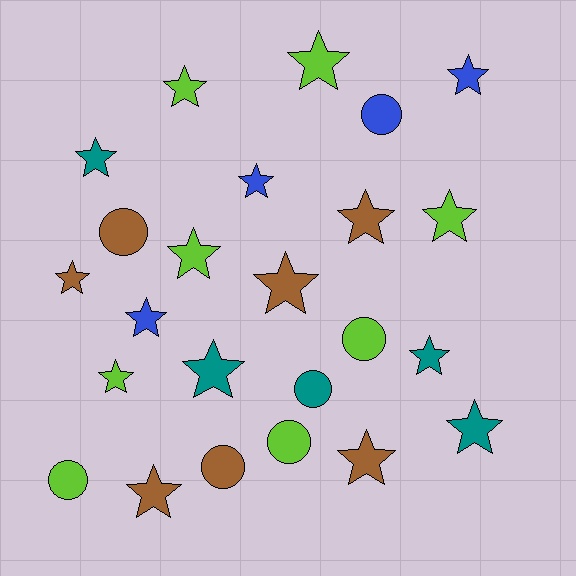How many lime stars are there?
There are 5 lime stars.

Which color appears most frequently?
Lime, with 8 objects.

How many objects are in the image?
There are 24 objects.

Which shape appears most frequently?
Star, with 17 objects.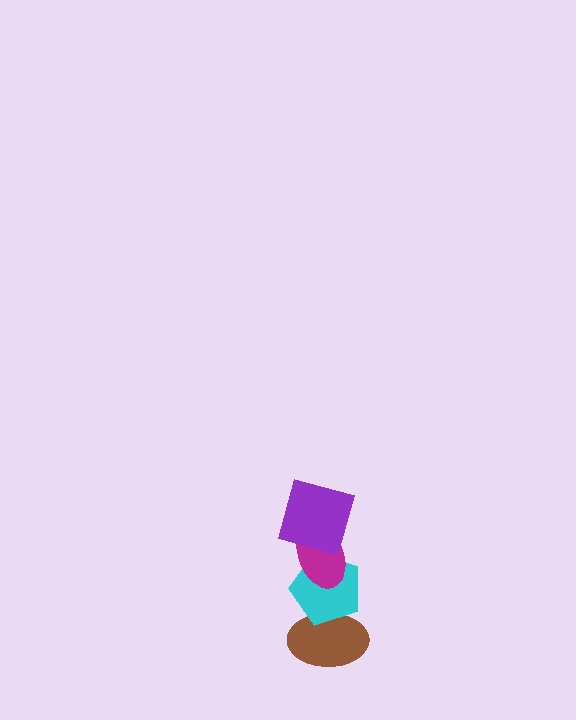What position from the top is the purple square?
The purple square is 1st from the top.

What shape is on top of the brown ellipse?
The cyan pentagon is on top of the brown ellipse.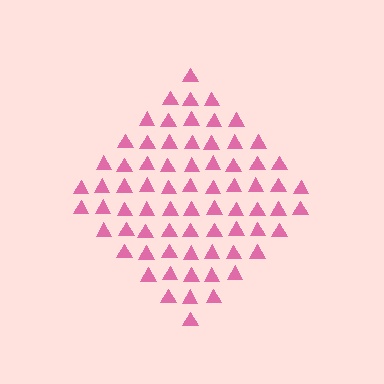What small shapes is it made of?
It is made of small triangles.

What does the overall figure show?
The overall figure shows a diamond.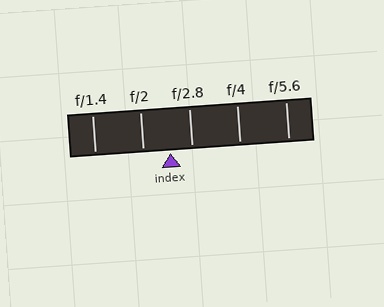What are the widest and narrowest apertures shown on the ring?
The widest aperture shown is f/1.4 and the narrowest is f/5.6.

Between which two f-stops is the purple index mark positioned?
The index mark is between f/2 and f/2.8.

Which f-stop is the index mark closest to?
The index mark is closest to f/2.8.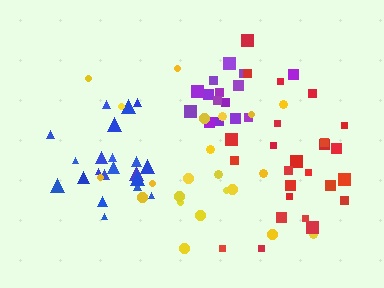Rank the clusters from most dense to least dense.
blue, purple, yellow, red.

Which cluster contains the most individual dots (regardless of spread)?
Red (25).